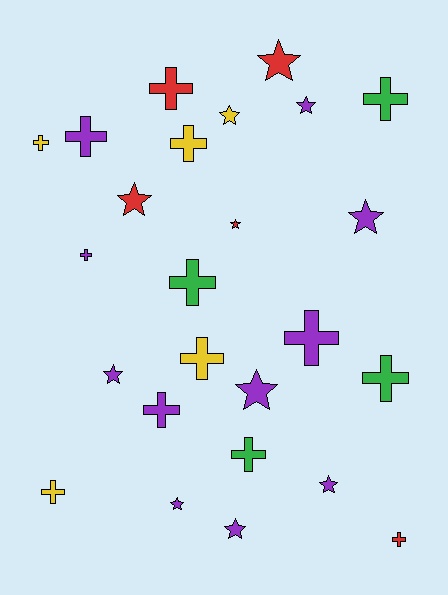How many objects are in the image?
There are 25 objects.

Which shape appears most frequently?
Cross, with 14 objects.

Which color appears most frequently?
Purple, with 11 objects.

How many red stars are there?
There are 3 red stars.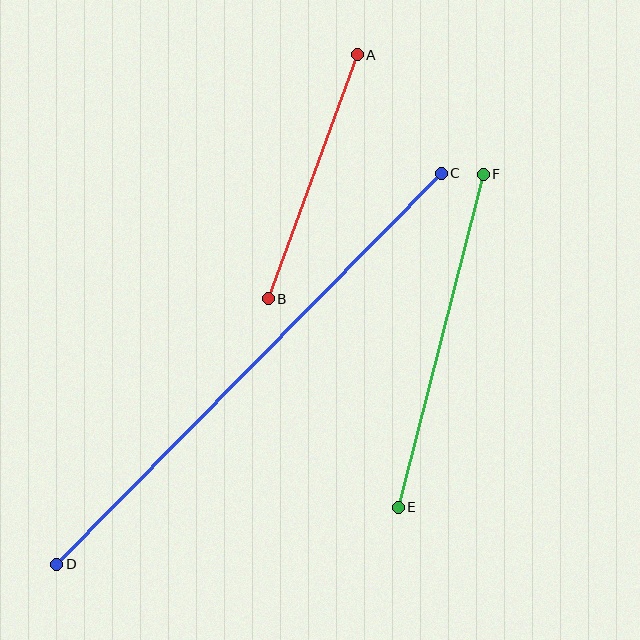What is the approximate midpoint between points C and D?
The midpoint is at approximately (249, 369) pixels.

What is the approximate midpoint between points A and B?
The midpoint is at approximately (313, 177) pixels.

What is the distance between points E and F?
The distance is approximately 343 pixels.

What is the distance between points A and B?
The distance is approximately 260 pixels.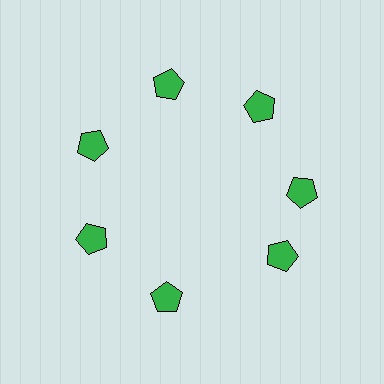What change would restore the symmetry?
The symmetry would be restored by rotating it back into even spacing with its neighbors so that all 7 pentagons sit at equal angles and equal distance from the center.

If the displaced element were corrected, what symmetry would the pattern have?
It would have 7-fold rotational symmetry — the pattern would map onto itself every 51 degrees.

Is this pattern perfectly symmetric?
No. The 7 green pentagons are arranged in a ring, but one element near the 5 o'clock position is rotated out of alignment along the ring, breaking the 7-fold rotational symmetry.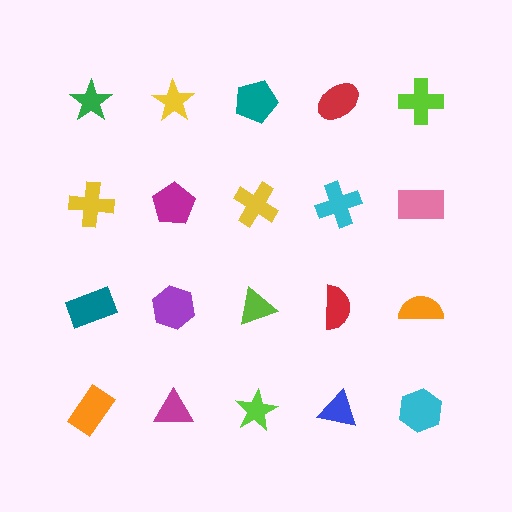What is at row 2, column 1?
A yellow cross.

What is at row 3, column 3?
A lime triangle.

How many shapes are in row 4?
5 shapes.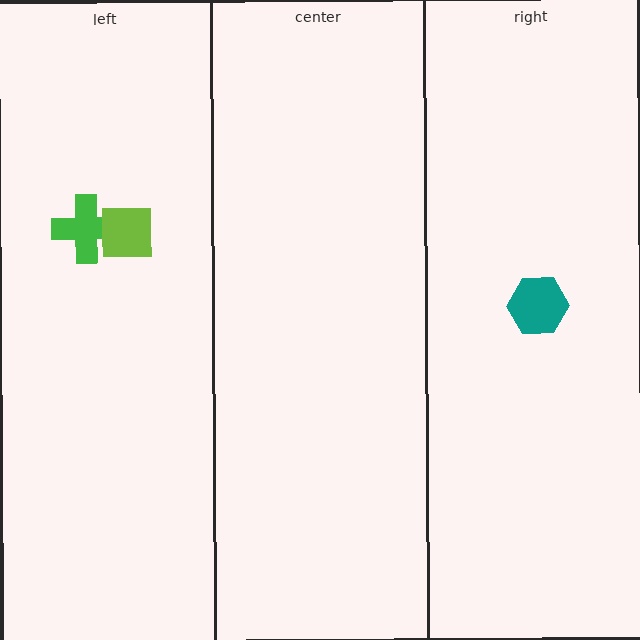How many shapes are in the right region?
1.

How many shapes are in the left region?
2.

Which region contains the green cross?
The left region.